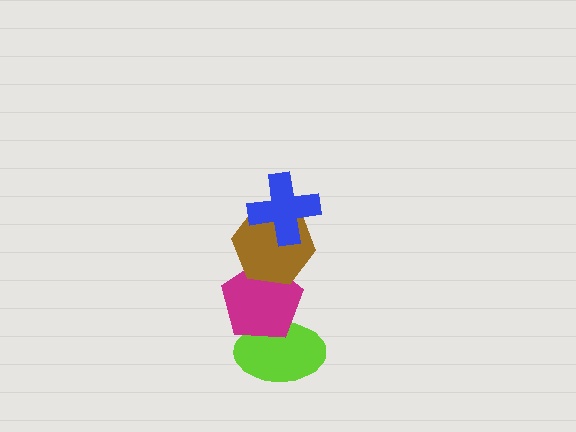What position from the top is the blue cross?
The blue cross is 1st from the top.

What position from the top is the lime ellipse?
The lime ellipse is 4th from the top.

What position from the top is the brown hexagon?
The brown hexagon is 2nd from the top.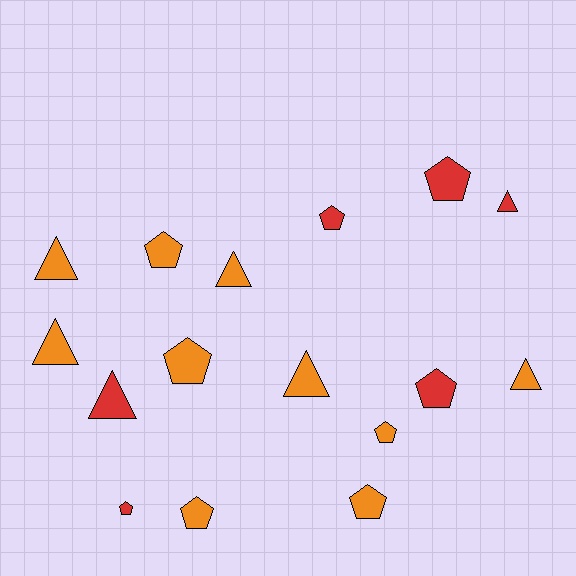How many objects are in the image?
There are 16 objects.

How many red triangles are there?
There are 2 red triangles.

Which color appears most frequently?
Orange, with 10 objects.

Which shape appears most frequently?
Pentagon, with 9 objects.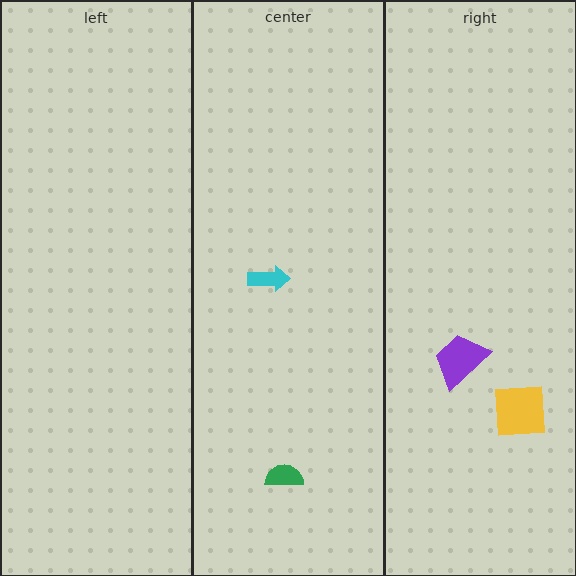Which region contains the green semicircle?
The center region.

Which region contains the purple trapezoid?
The right region.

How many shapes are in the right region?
2.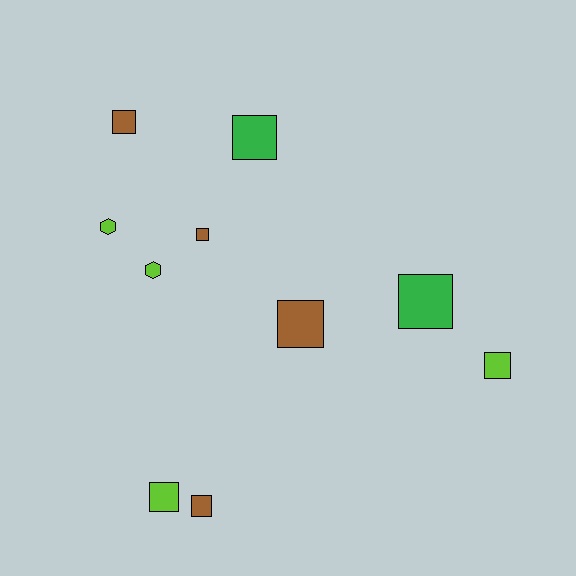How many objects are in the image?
There are 10 objects.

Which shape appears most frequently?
Square, with 8 objects.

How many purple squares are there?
There are no purple squares.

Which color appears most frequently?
Brown, with 4 objects.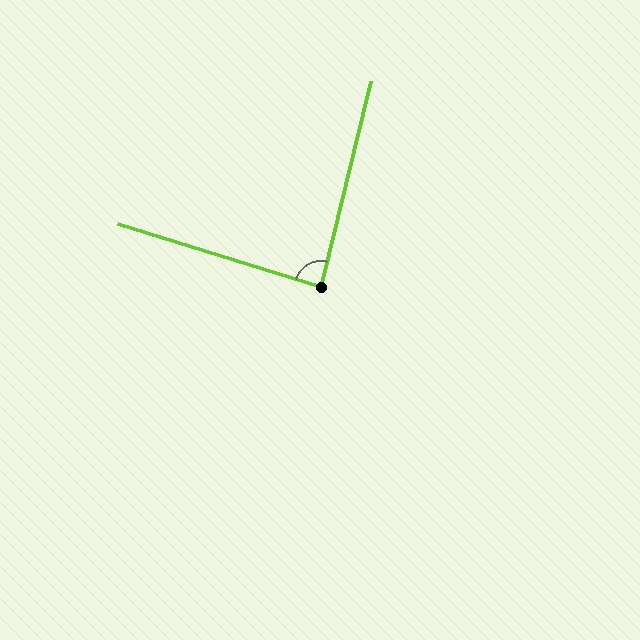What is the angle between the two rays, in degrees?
Approximately 87 degrees.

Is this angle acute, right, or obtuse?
It is approximately a right angle.